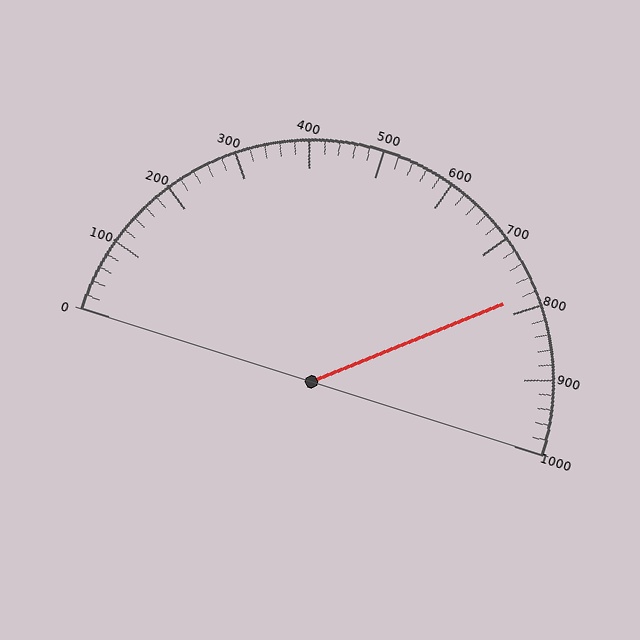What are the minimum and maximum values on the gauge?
The gauge ranges from 0 to 1000.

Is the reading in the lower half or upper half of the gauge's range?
The reading is in the upper half of the range (0 to 1000).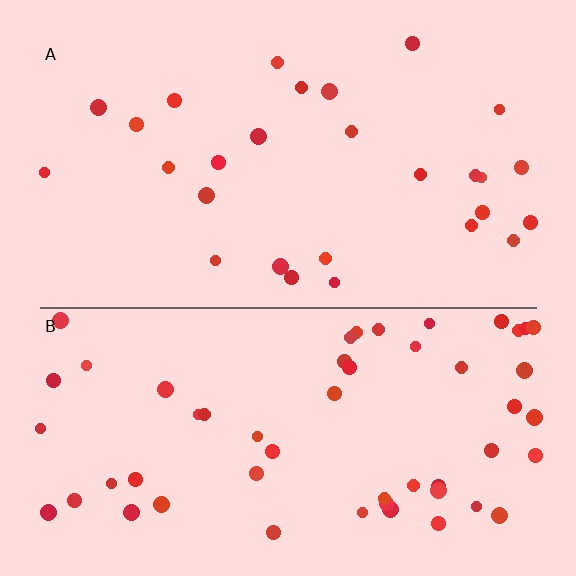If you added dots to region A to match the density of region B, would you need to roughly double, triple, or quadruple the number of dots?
Approximately double.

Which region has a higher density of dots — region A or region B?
B (the bottom).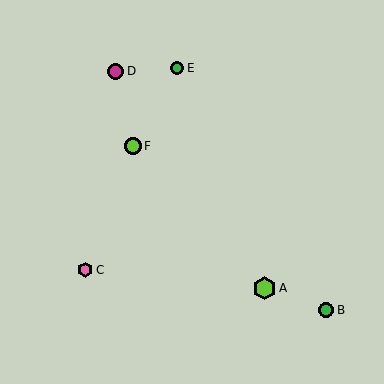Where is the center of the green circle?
The center of the green circle is at (177, 68).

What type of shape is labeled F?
Shape F is a lime circle.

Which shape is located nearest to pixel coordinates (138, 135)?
The lime circle (labeled F) at (133, 146) is nearest to that location.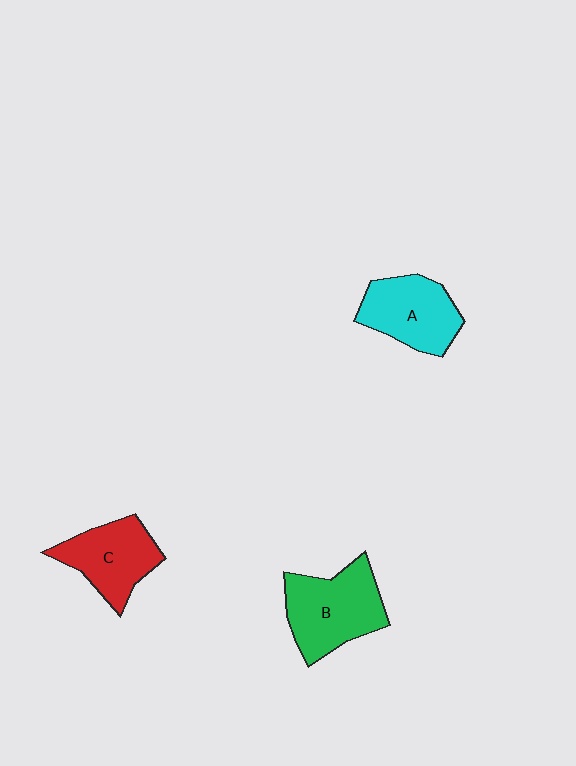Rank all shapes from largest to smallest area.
From largest to smallest: B (green), A (cyan), C (red).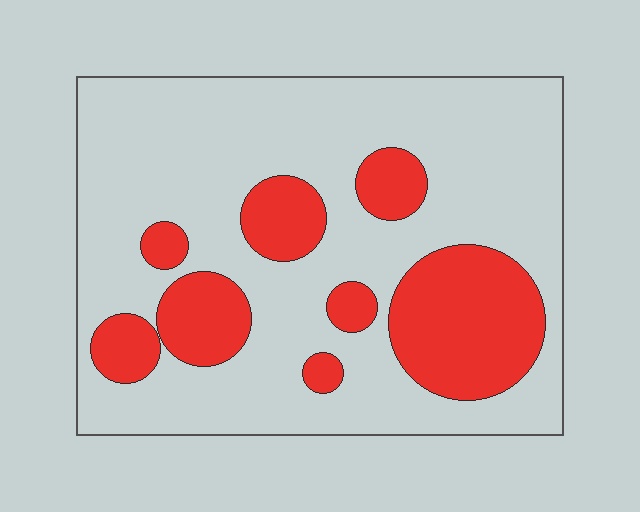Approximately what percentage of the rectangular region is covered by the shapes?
Approximately 25%.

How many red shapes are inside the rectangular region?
8.